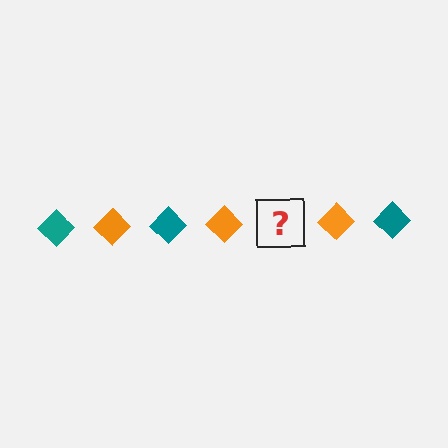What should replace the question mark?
The question mark should be replaced with a teal diamond.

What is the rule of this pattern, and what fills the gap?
The rule is that the pattern cycles through teal, orange diamonds. The gap should be filled with a teal diamond.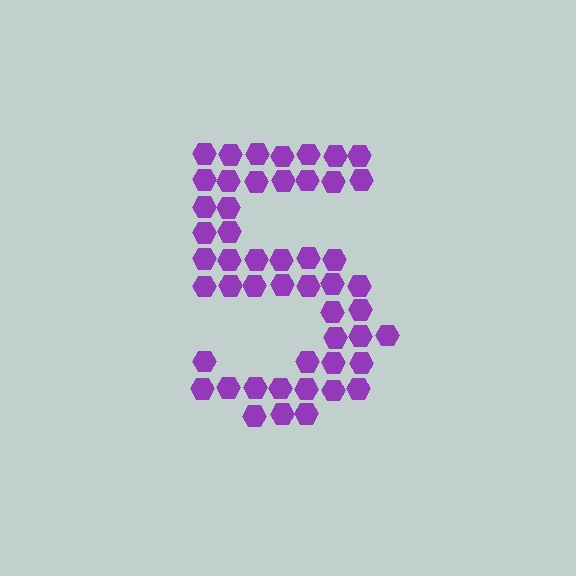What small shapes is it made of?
It is made of small hexagons.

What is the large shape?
The large shape is the digit 5.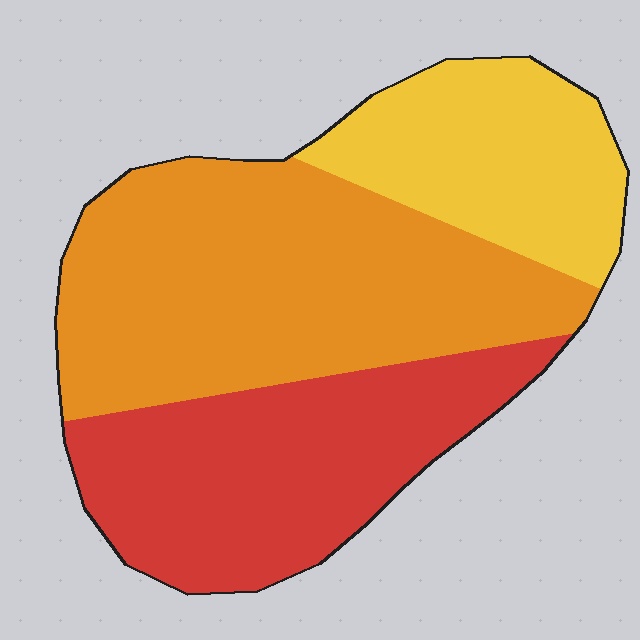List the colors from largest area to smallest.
From largest to smallest: orange, red, yellow.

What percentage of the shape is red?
Red takes up about one third (1/3) of the shape.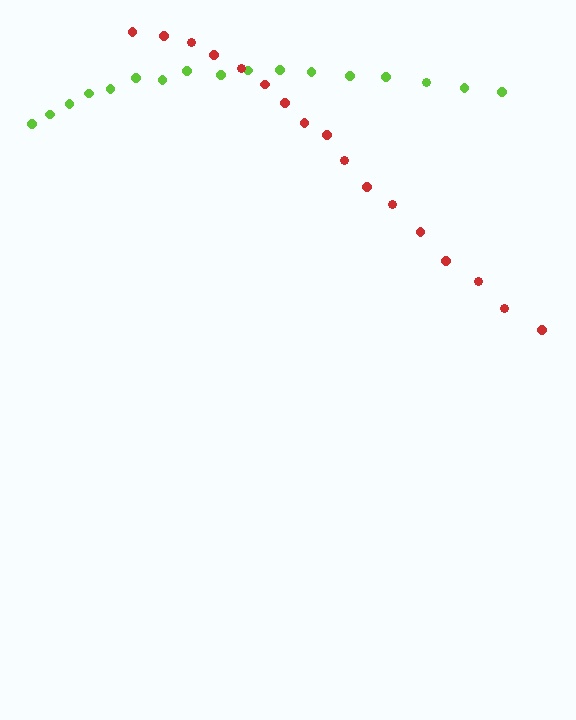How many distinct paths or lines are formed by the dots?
There are 2 distinct paths.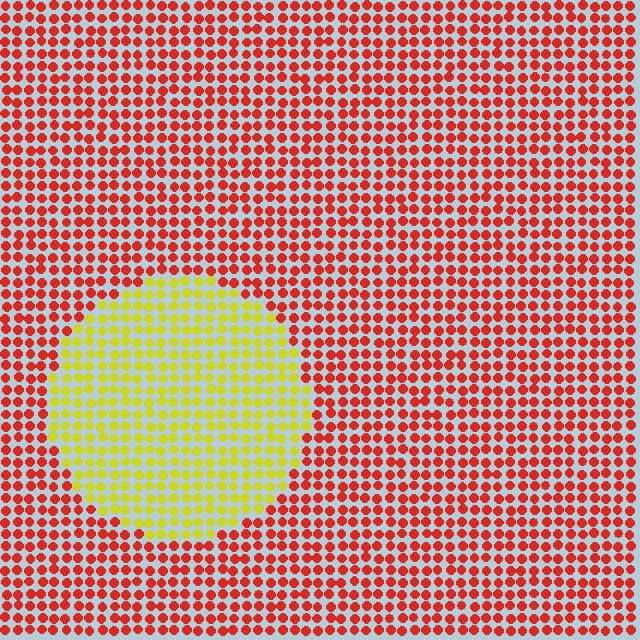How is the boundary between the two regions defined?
The boundary is defined purely by a slight shift in hue (about 62 degrees). Spacing, size, and orientation are identical on both sides.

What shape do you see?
I see a circle.